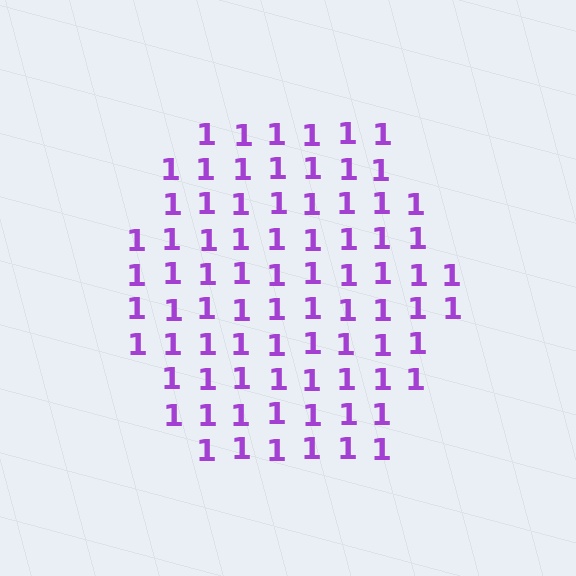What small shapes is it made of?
It is made of small digit 1's.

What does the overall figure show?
The overall figure shows a hexagon.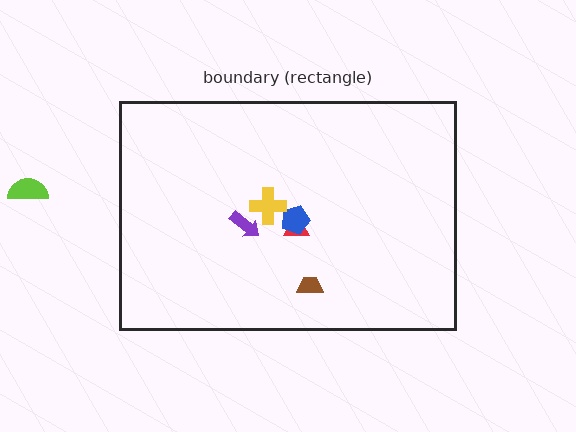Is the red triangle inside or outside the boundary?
Inside.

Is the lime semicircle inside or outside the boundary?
Outside.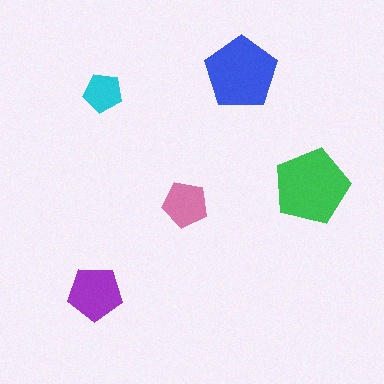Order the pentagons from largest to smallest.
the green one, the blue one, the purple one, the pink one, the cyan one.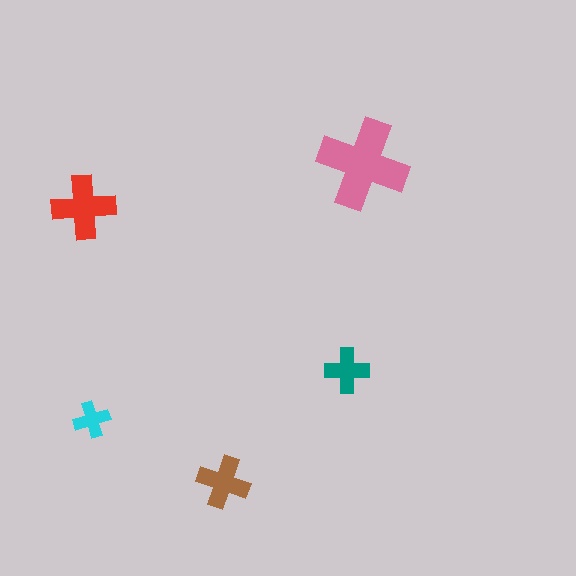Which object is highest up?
The pink cross is topmost.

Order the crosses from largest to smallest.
the pink one, the red one, the brown one, the teal one, the cyan one.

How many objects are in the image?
There are 5 objects in the image.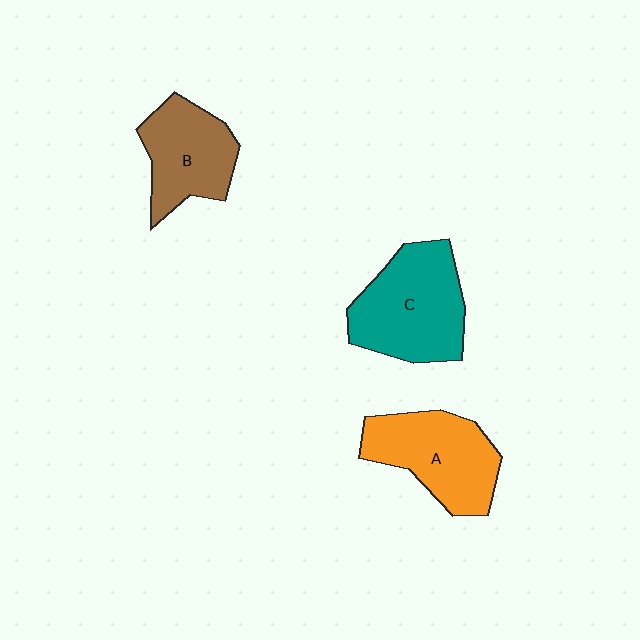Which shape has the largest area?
Shape C (teal).